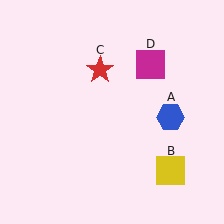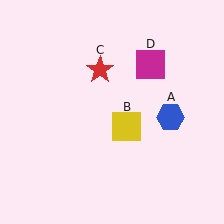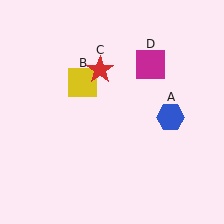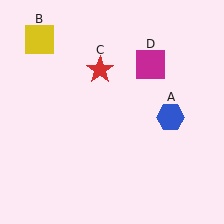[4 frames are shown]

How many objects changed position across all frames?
1 object changed position: yellow square (object B).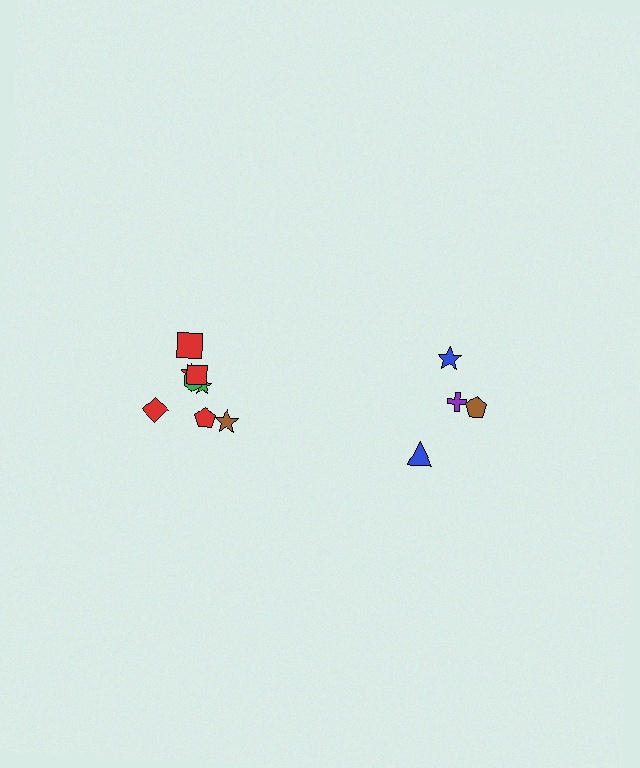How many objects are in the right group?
There are 4 objects.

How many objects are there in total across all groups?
There are 12 objects.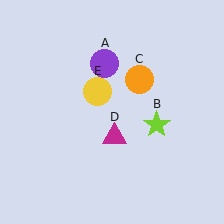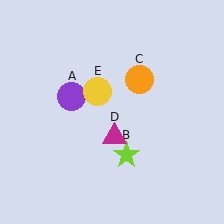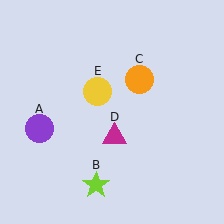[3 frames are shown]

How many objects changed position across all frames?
2 objects changed position: purple circle (object A), lime star (object B).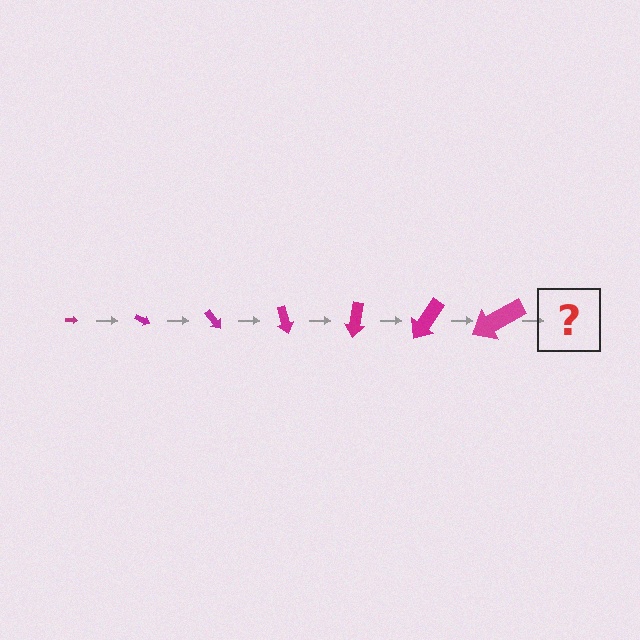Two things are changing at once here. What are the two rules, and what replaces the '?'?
The two rules are that the arrow grows larger each step and it rotates 25 degrees each step. The '?' should be an arrow, larger than the previous one and rotated 175 degrees from the start.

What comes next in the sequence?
The next element should be an arrow, larger than the previous one and rotated 175 degrees from the start.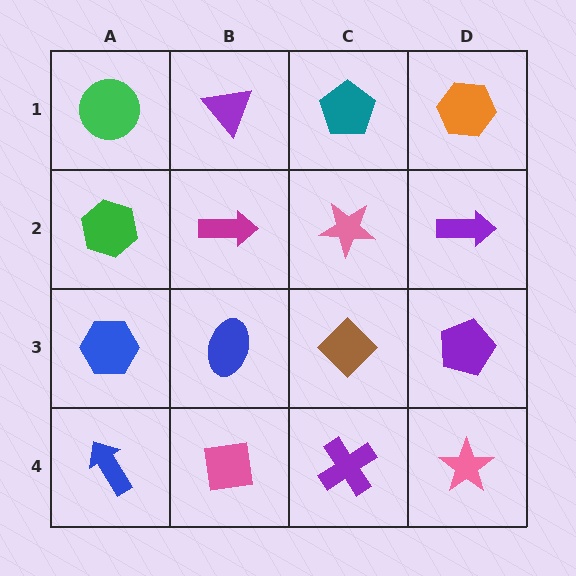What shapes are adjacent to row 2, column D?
An orange hexagon (row 1, column D), a purple pentagon (row 3, column D), a pink star (row 2, column C).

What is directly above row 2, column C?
A teal pentagon.